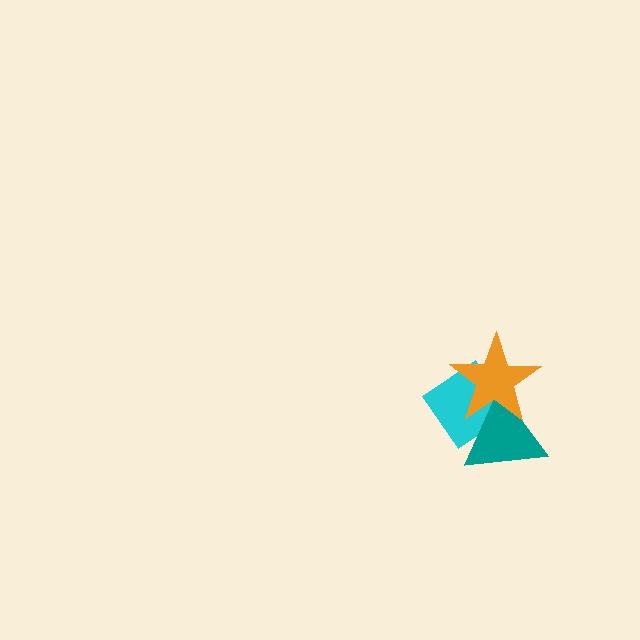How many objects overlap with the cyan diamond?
2 objects overlap with the cyan diamond.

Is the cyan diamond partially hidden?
Yes, it is partially covered by another shape.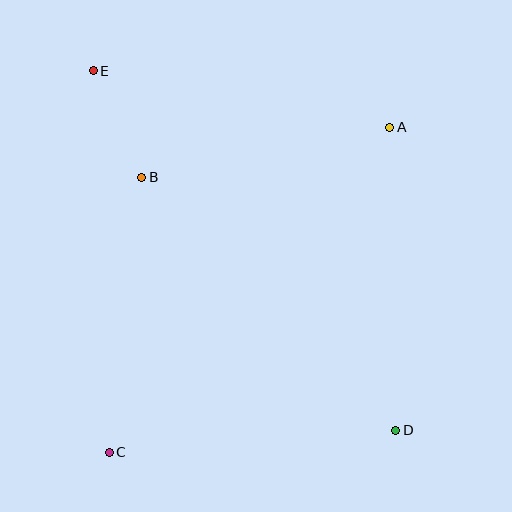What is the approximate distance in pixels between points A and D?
The distance between A and D is approximately 303 pixels.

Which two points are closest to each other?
Points B and E are closest to each other.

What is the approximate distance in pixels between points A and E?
The distance between A and E is approximately 302 pixels.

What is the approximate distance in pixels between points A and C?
The distance between A and C is approximately 429 pixels.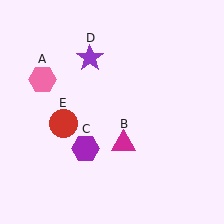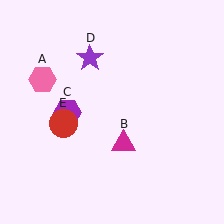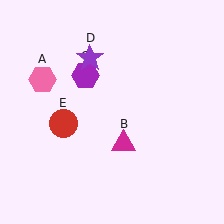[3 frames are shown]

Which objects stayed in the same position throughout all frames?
Pink hexagon (object A) and magenta triangle (object B) and purple star (object D) and red circle (object E) remained stationary.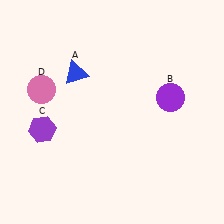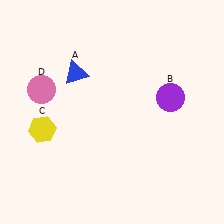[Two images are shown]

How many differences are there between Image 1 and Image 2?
There is 1 difference between the two images.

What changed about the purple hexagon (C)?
In Image 1, C is purple. In Image 2, it changed to yellow.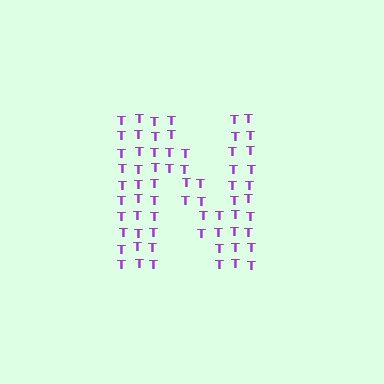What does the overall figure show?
The overall figure shows the letter N.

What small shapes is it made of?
It is made of small letter T's.